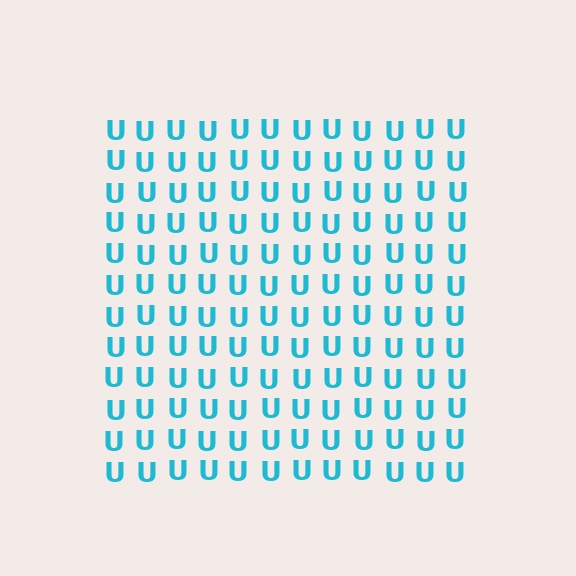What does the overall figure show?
The overall figure shows a square.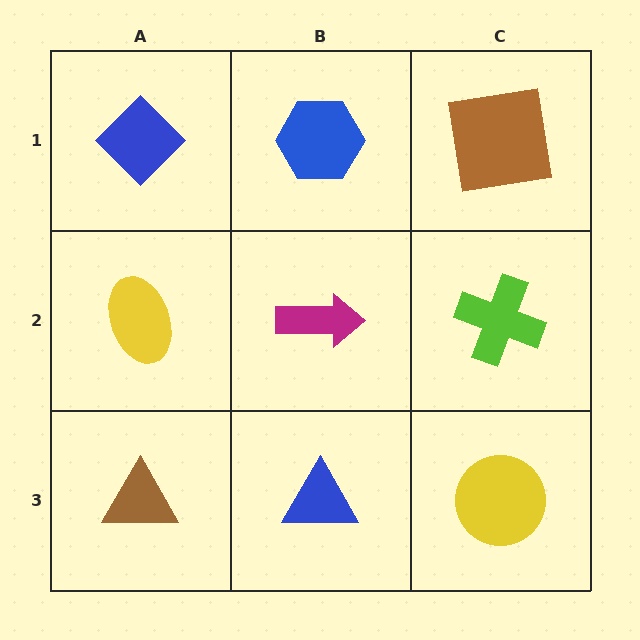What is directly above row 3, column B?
A magenta arrow.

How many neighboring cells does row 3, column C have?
2.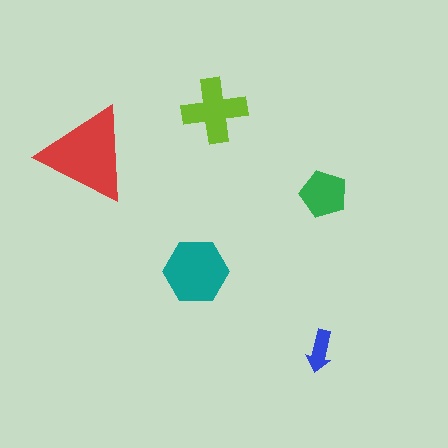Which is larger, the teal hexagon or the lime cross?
The teal hexagon.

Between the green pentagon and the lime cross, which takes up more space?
The lime cross.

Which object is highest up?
The lime cross is topmost.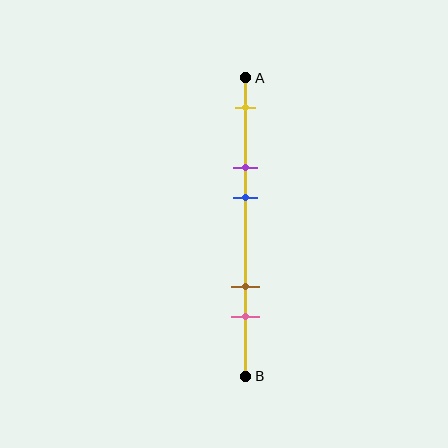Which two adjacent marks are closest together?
The purple and blue marks are the closest adjacent pair.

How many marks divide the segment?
There are 5 marks dividing the segment.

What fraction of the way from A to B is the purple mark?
The purple mark is approximately 30% (0.3) of the way from A to B.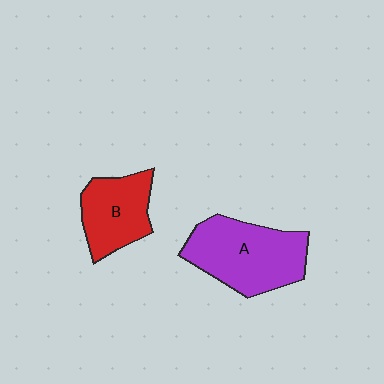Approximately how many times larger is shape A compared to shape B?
Approximately 1.5 times.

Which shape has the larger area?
Shape A (purple).